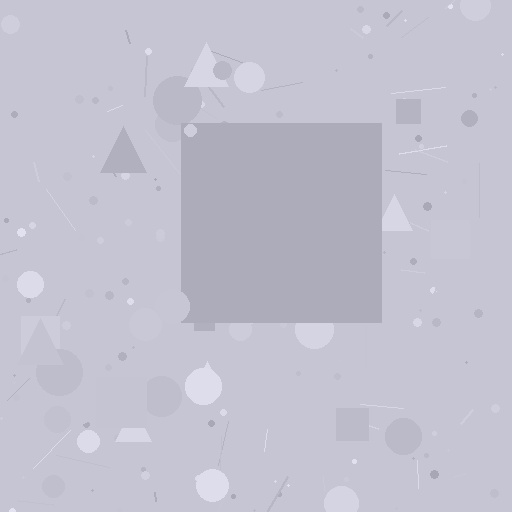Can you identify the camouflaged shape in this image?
The camouflaged shape is a square.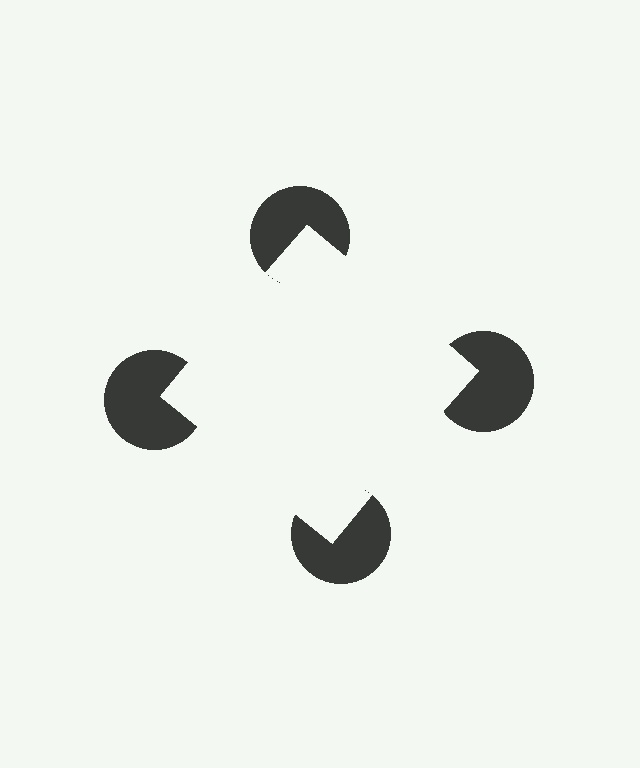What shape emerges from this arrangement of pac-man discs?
An illusory square — its edges are inferred from the aligned wedge cuts in the pac-man discs, not physically drawn.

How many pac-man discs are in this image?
There are 4 — one at each vertex of the illusory square.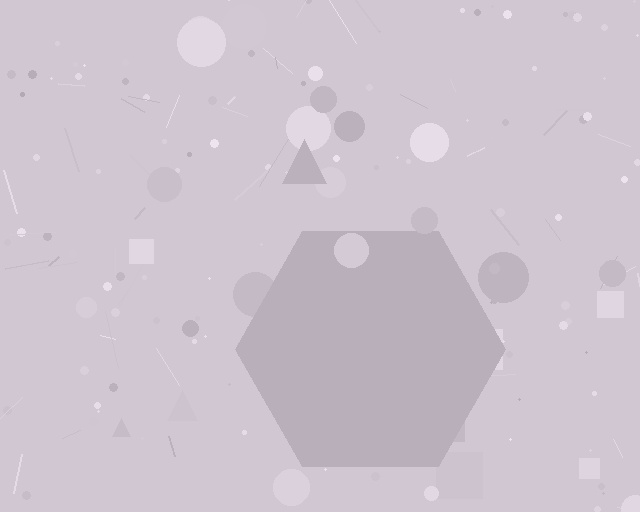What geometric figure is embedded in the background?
A hexagon is embedded in the background.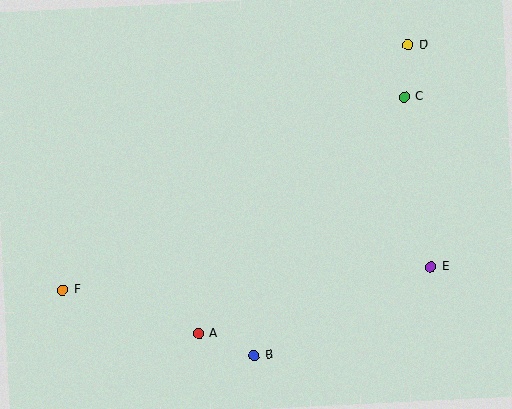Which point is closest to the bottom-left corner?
Point F is closest to the bottom-left corner.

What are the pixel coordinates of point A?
Point A is at (199, 334).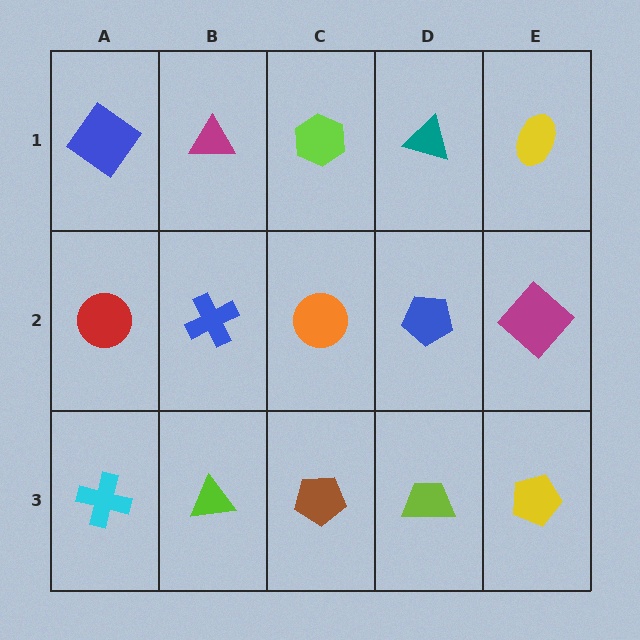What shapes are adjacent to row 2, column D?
A teal triangle (row 1, column D), a lime trapezoid (row 3, column D), an orange circle (row 2, column C), a magenta diamond (row 2, column E).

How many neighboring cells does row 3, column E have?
2.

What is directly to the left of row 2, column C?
A blue cross.